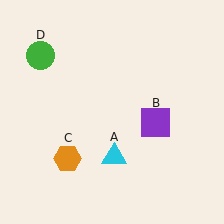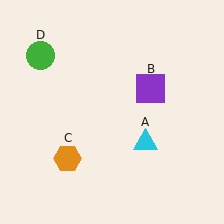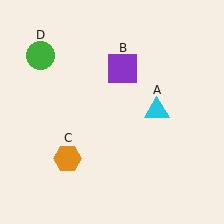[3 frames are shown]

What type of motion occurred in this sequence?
The cyan triangle (object A), purple square (object B) rotated counterclockwise around the center of the scene.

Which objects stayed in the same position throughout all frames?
Orange hexagon (object C) and green circle (object D) remained stationary.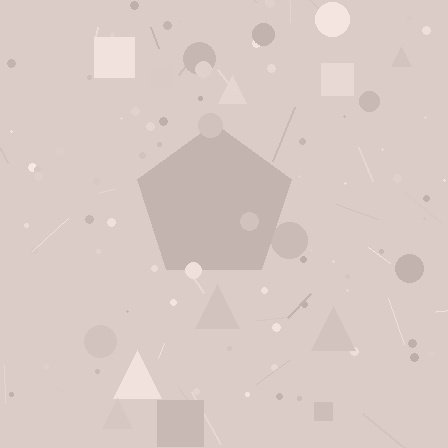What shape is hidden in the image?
A pentagon is hidden in the image.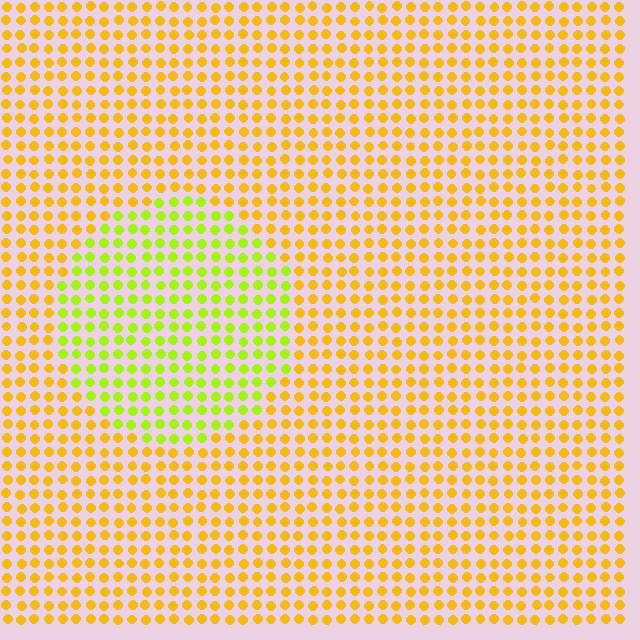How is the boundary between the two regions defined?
The boundary is defined purely by a slight shift in hue (about 38 degrees). Spacing, size, and orientation are identical on both sides.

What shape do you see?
I see a circle.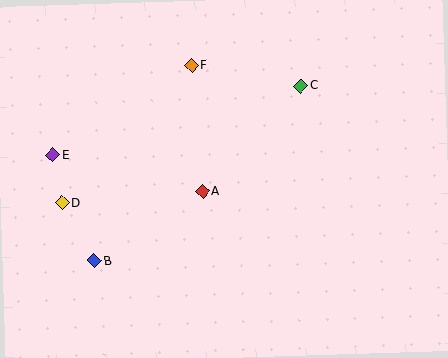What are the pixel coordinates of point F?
Point F is at (192, 65).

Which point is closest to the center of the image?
Point A at (203, 191) is closest to the center.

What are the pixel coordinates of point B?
Point B is at (94, 261).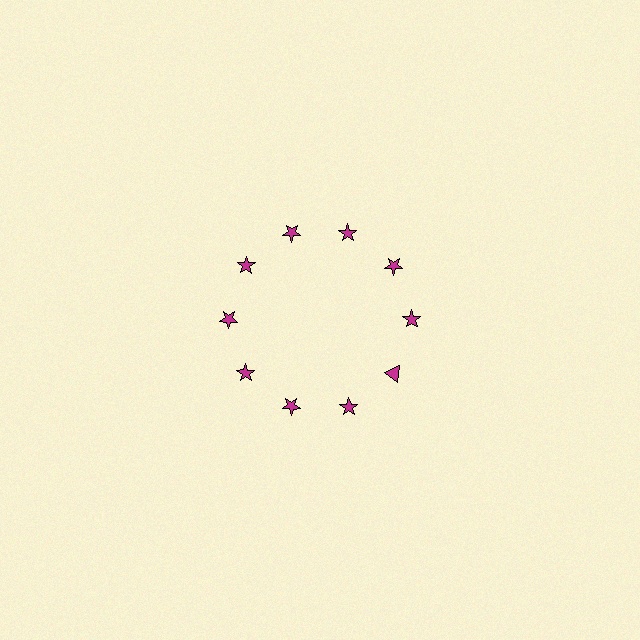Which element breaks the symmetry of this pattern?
The magenta triangle at roughly the 4 o'clock position breaks the symmetry. All other shapes are magenta stars.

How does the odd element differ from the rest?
It has a different shape: triangle instead of star.